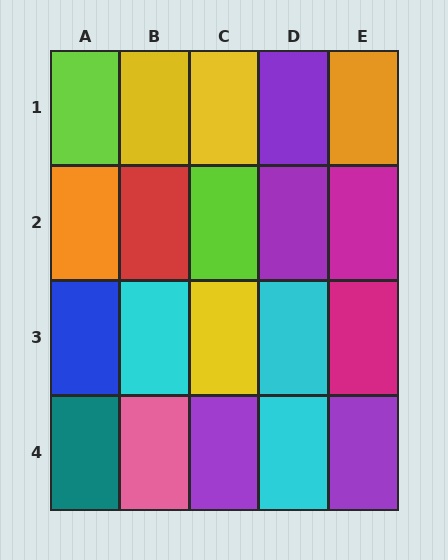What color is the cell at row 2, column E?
Magenta.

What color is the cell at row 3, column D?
Cyan.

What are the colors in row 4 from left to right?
Teal, pink, purple, cyan, purple.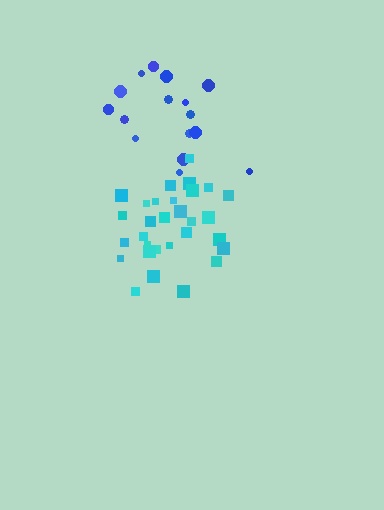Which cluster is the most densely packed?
Cyan.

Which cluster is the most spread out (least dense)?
Blue.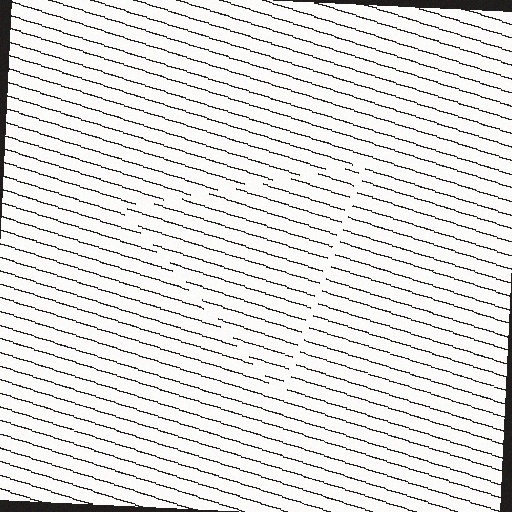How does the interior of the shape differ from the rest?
The interior of the shape contains the same grating, shifted by half a period — the contour is defined by the phase discontinuity where line-ends from the inner and outer gratings abut.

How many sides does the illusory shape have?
3 sides — the line-ends trace a triangle.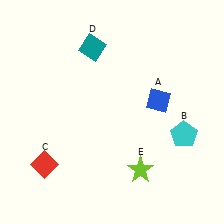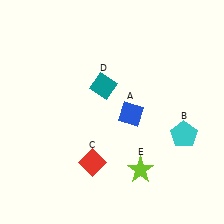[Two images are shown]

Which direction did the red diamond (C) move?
The red diamond (C) moved right.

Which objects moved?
The objects that moved are: the blue diamond (A), the red diamond (C), the teal diamond (D).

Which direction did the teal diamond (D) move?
The teal diamond (D) moved down.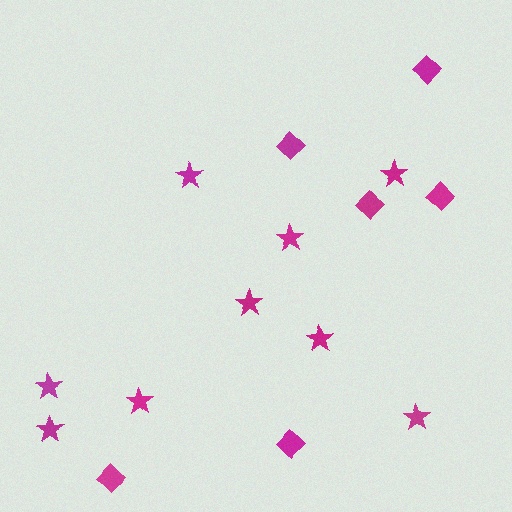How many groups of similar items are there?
There are 2 groups: one group of stars (9) and one group of diamonds (6).